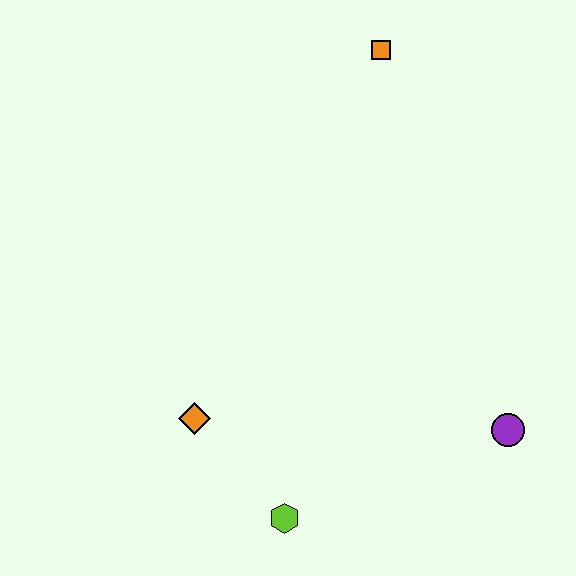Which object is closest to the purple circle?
The lime hexagon is closest to the purple circle.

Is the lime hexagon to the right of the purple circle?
No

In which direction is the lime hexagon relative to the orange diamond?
The lime hexagon is below the orange diamond.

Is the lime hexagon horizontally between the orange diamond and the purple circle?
Yes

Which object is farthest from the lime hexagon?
The orange square is farthest from the lime hexagon.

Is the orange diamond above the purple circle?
Yes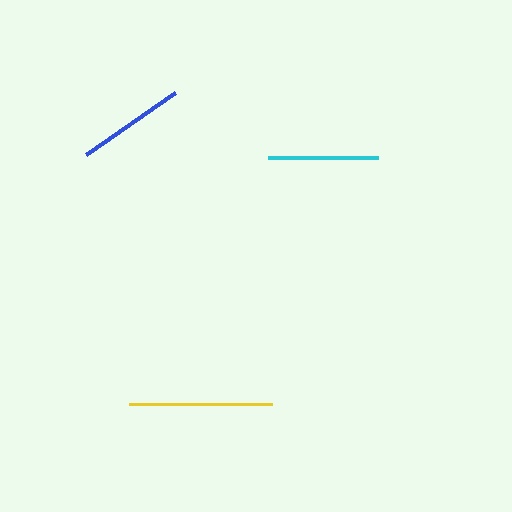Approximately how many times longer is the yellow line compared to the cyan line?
The yellow line is approximately 1.3 times the length of the cyan line.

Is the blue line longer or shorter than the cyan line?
The cyan line is longer than the blue line.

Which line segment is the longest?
The yellow line is the longest at approximately 143 pixels.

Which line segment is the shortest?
The blue line is the shortest at approximately 108 pixels.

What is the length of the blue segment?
The blue segment is approximately 108 pixels long.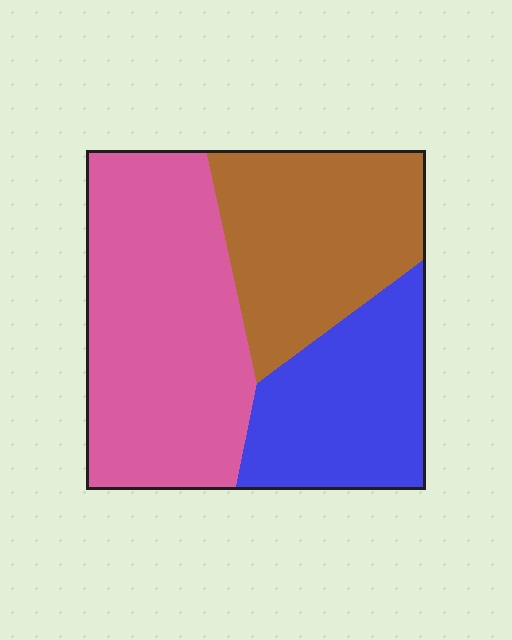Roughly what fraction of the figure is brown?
Brown takes up between a quarter and a half of the figure.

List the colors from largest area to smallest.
From largest to smallest: pink, brown, blue.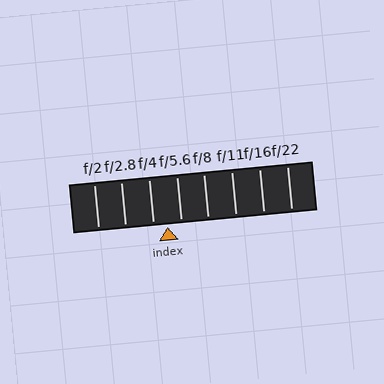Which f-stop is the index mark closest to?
The index mark is closest to f/5.6.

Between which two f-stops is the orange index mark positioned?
The index mark is between f/4 and f/5.6.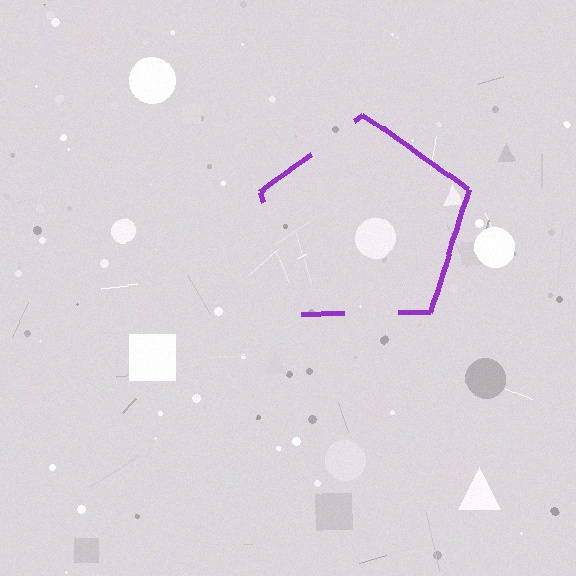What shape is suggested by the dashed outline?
The dashed outline suggests a pentagon.